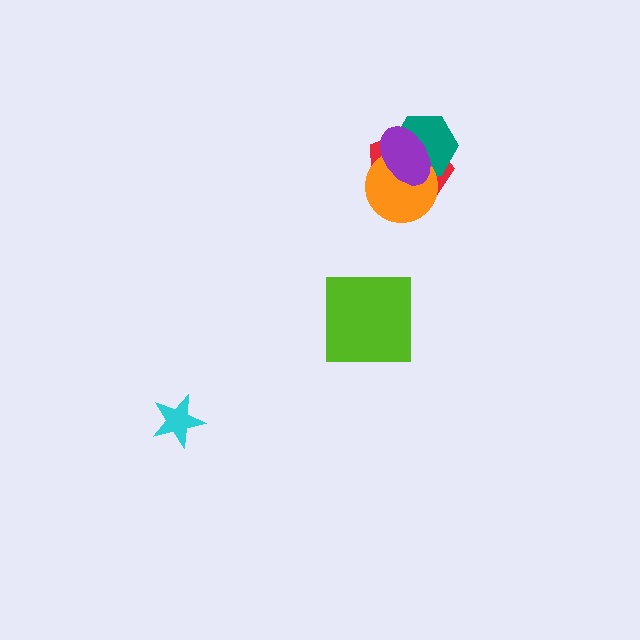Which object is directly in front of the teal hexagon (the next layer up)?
The orange circle is directly in front of the teal hexagon.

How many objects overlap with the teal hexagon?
3 objects overlap with the teal hexagon.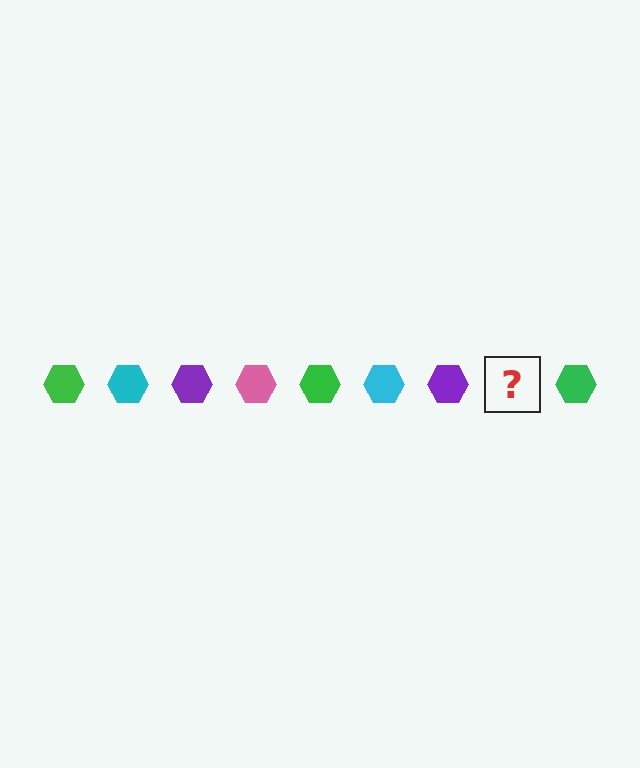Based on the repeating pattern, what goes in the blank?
The blank should be a pink hexagon.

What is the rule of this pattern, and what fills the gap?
The rule is that the pattern cycles through green, cyan, purple, pink hexagons. The gap should be filled with a pink hexagon.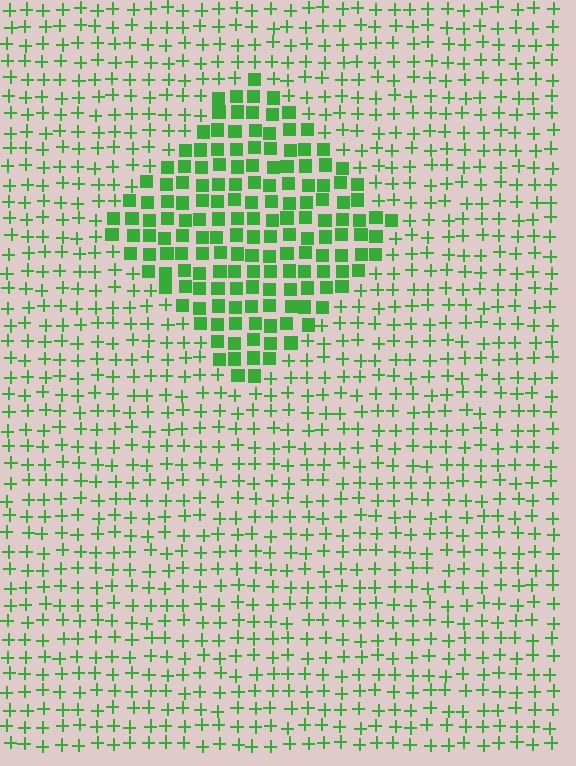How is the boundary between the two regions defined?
The boundary is defined by a change in element shape: squares inside vs. plus signs outside. All elements share the same color and spacing.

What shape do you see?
I see a diamond.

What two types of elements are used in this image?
The image uses squares inside the diamond region and plus signs outside it.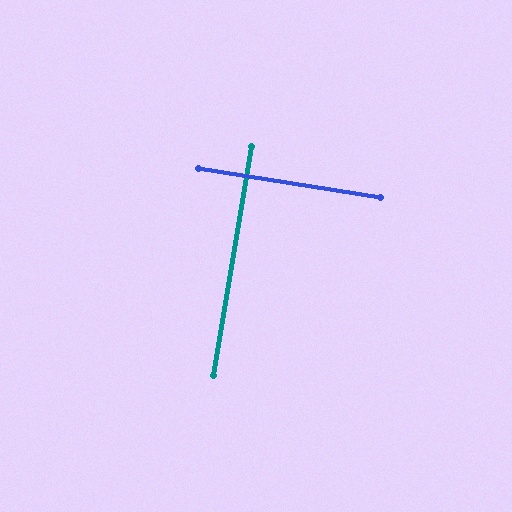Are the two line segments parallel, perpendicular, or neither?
Perpendicular — they meet at approximately 89°.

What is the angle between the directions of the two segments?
Approximately 89 degrees.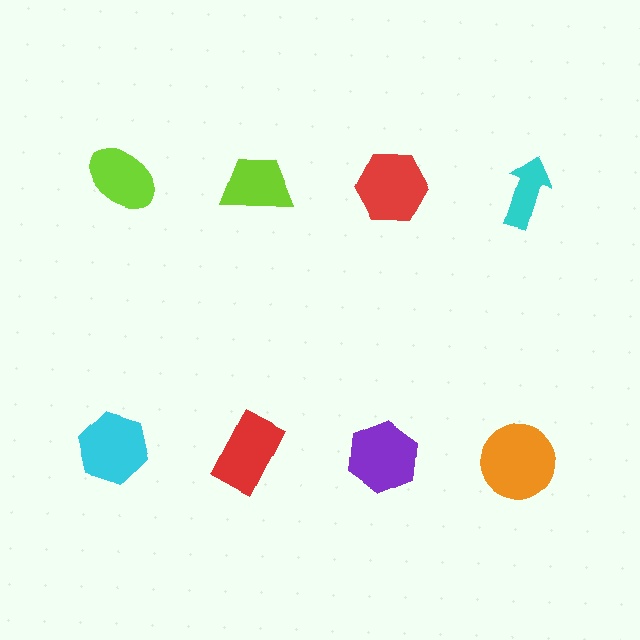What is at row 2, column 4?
An orange circle.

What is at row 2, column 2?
A red rectangle.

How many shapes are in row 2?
4 shapes.